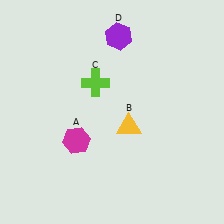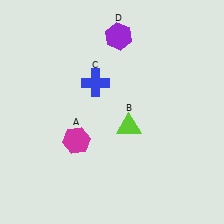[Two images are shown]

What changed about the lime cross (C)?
In Image 1, C is lime. In Image 2, it changed to blue.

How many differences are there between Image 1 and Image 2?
There are 2 differences between the two images.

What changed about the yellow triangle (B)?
In Image 1, B is yellow. In Image 2, it changed to lime.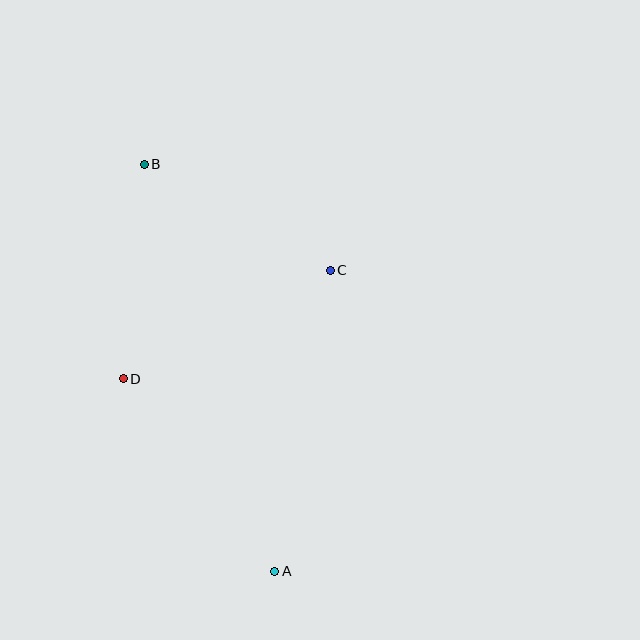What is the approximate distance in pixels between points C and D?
The distance between C and D is approximately 234 pixels.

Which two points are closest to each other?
Points B and C are closest to each other.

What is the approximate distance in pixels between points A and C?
The distance between A and C is approximately 306 pixels.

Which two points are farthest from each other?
Points A and B are farthest from each other.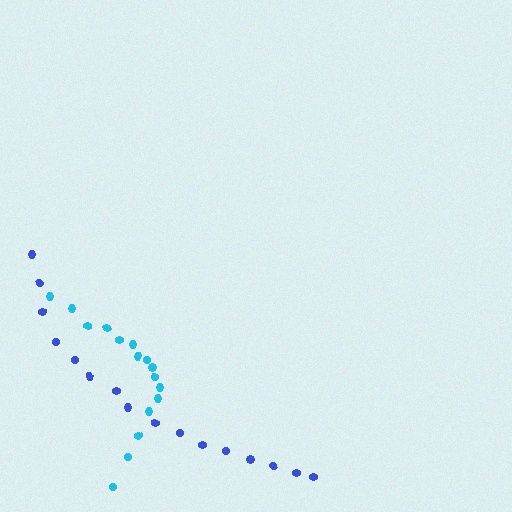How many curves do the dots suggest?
There are 2 distinct paths.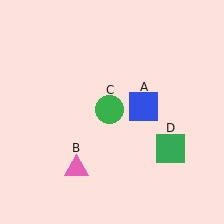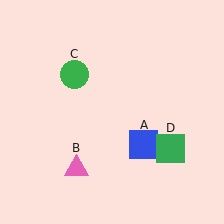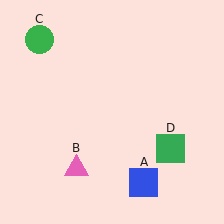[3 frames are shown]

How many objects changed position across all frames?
2 objects changed position: blue square (object A), green circle (object C).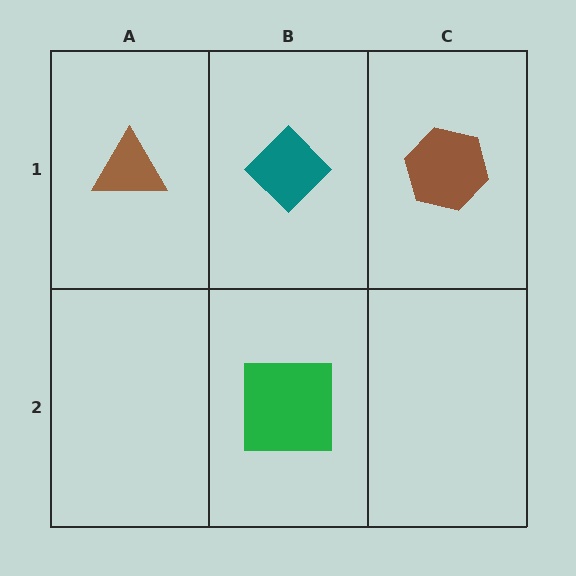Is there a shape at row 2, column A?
No, that cell is empty.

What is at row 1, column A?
A brown triangle.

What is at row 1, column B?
A teal diamond.